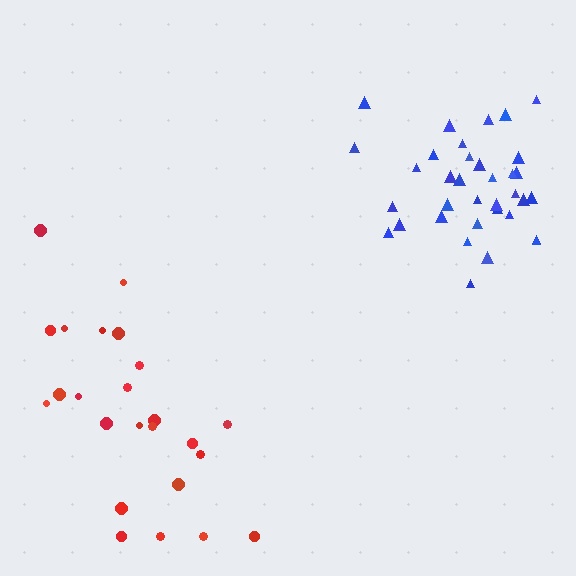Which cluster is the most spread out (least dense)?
Red.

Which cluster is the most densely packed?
Blue.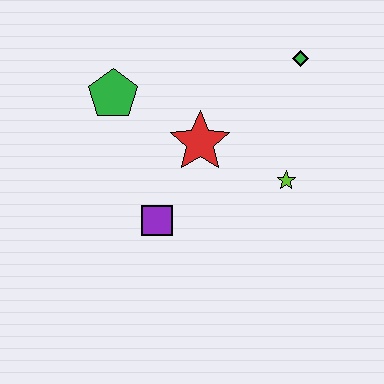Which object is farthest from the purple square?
The green diamond is farthest from the purple square.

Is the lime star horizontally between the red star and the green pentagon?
No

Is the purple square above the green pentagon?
No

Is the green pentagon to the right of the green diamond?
No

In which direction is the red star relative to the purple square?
The red star is above the purple square.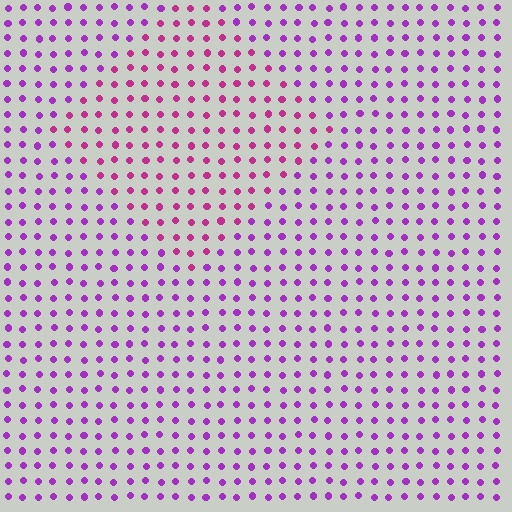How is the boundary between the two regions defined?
The boundary is defined purely by a slight shift in hue (about 34 degrees). Spacing, size, and orientation are identical on both sides.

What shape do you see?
I see a diamond.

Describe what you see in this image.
The image is filled with small purple elements in a uniform arrangement. A diamond-shaped region is visible where the elements are tinted to a slightly different hue, forming a subtle color boundary.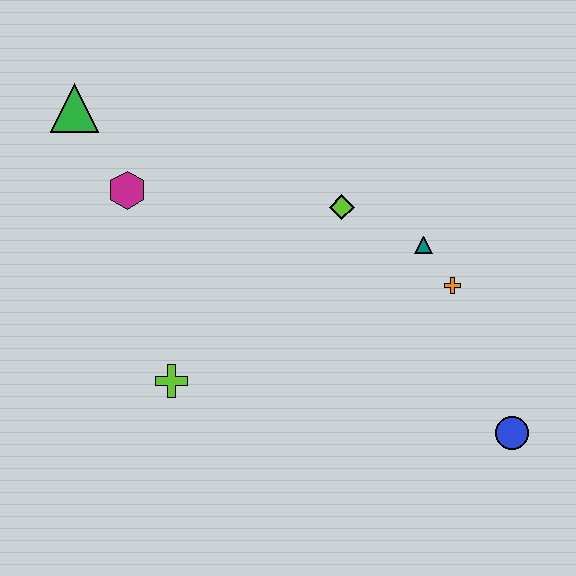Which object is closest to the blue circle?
The orange cross is closest to the blue circle.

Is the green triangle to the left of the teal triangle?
Yes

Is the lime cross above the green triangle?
No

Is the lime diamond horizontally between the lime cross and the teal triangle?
Yes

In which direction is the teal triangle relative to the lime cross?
The teal triangle is to the right of the lime cross.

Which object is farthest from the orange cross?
The green triangle is farthest from the orange cross.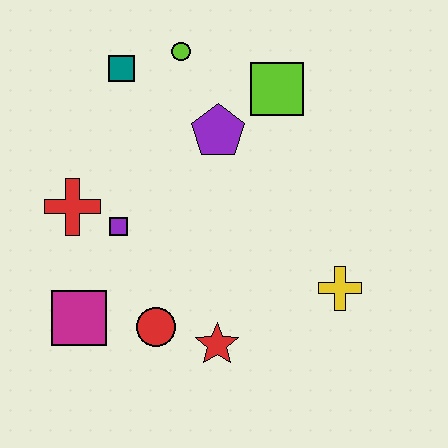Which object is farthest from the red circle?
The lime circle is farthest from the red circle.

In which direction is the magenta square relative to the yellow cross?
The magenta square is to the left of the yellow cross.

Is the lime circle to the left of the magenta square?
No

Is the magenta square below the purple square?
Yes